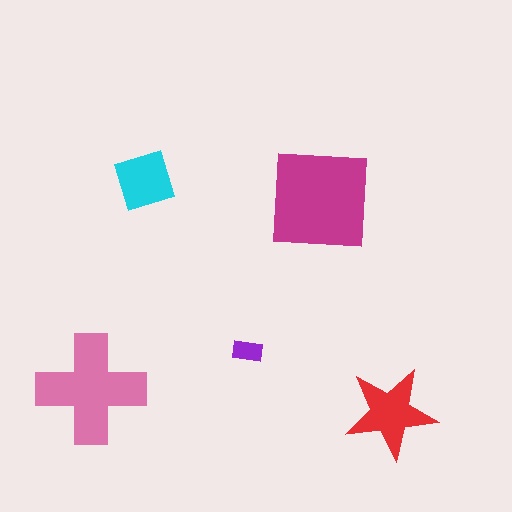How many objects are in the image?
There are 5 objects in the image.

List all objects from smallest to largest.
The purple rectangle, the cyan square, the red star, the pink cross, the magenta square.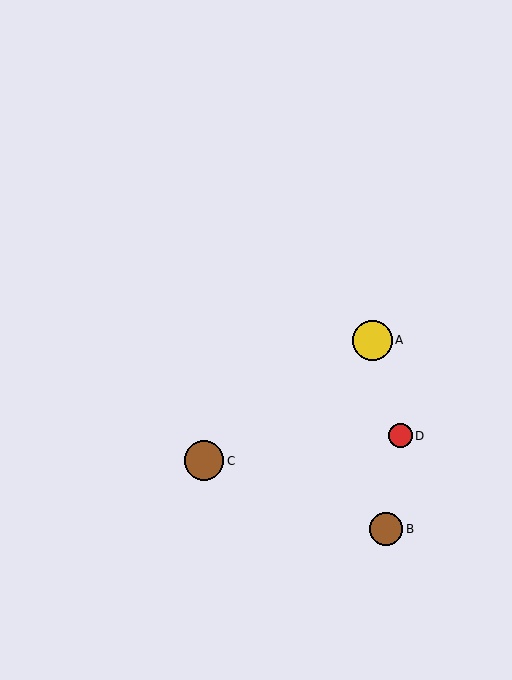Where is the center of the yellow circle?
The center of the yellow circle is at (373, 340).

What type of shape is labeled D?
Shape D is a red circle.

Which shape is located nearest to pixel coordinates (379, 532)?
The brown circle (labeled B) at (386, 529) is nearest to that location.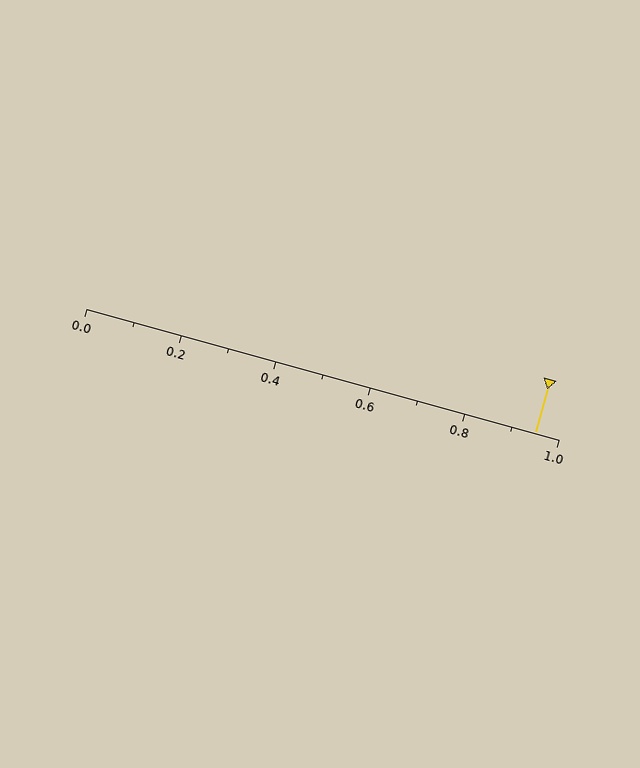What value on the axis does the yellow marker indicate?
The marker indicates approximately 0.95.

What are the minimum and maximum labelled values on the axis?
The axis runs from 0.0 to 1.0.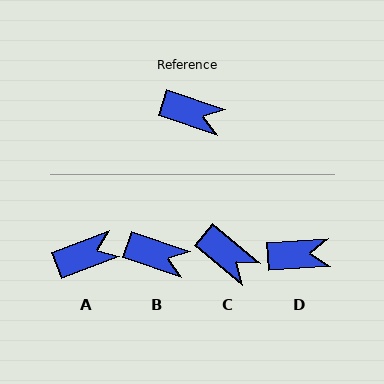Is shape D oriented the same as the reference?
No, it is off by about 21 degrees.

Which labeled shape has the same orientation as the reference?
B.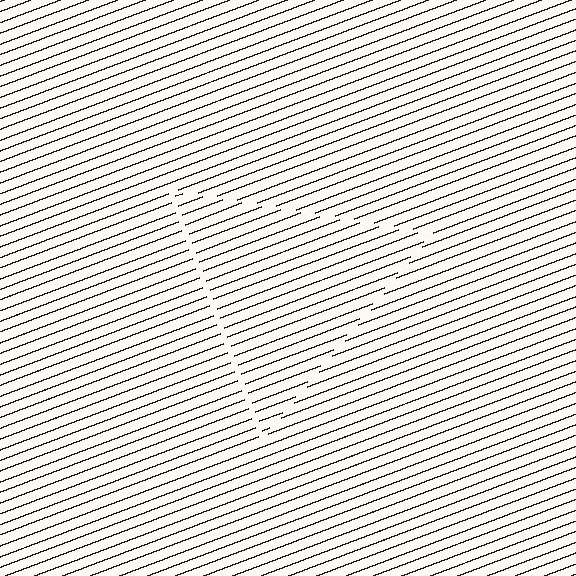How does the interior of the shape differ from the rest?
The interior of the shape contains the same grating, shifted by half a period — the contour is defined by the phase discontinuity where line-ends from the inner and outer gratings abut.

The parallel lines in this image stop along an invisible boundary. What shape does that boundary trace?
An illusory triangle. The interior of the shape contains the same grating, shifted by half a period — the contour is defined by the phase discontinuity where line-ends from the inner and outer gratings abut.